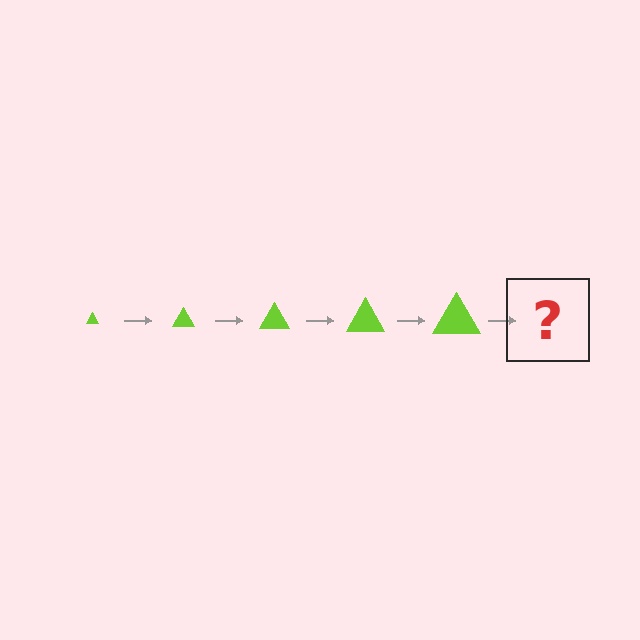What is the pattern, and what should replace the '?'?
The pattern is that the triangle gets progressively larger each step. The '?' should be a lime triangle, larger than the previous one.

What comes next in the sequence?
The next element should be a lime triangle, larger than the previous one.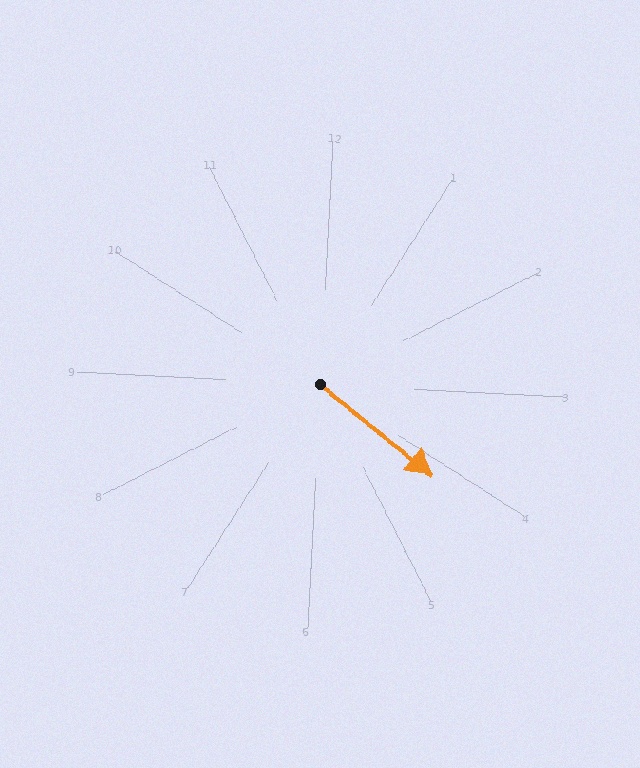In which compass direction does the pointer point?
Southeast.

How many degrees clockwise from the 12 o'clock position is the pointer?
Approximately 126 degrees.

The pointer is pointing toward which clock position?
Roughly 4 o'clock.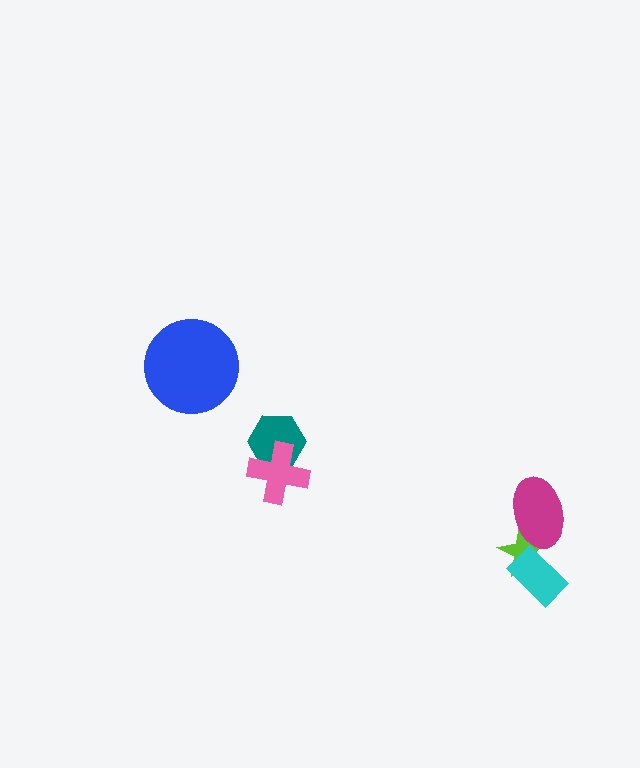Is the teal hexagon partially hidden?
Yes, it is partially covered by another shape.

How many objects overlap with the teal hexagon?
1 object overlaps with the teal hexagon.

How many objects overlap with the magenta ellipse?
1 object overlaps with the magenta ellipse.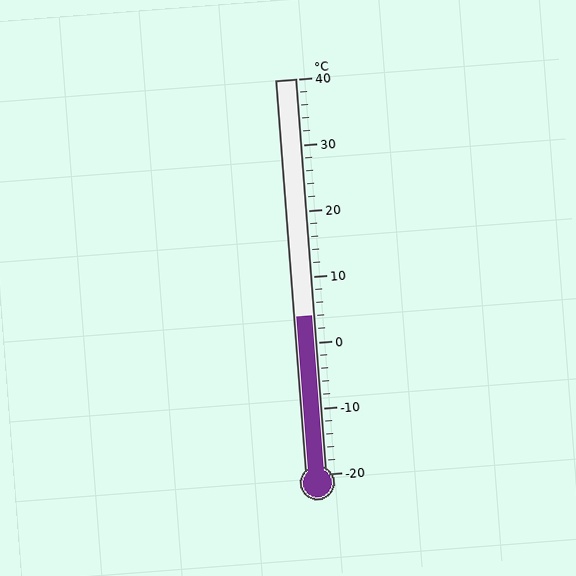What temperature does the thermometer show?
The thermometer shows approximately 4°C.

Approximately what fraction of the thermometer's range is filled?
The thermometer is filled to approximately 40% of its range.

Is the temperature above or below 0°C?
The temperature is above 0°C.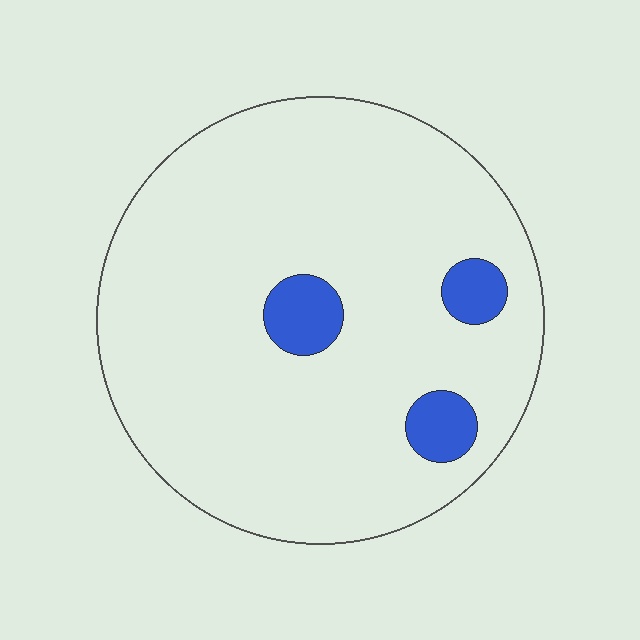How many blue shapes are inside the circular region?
3.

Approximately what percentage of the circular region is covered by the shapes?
Approximately 10%.